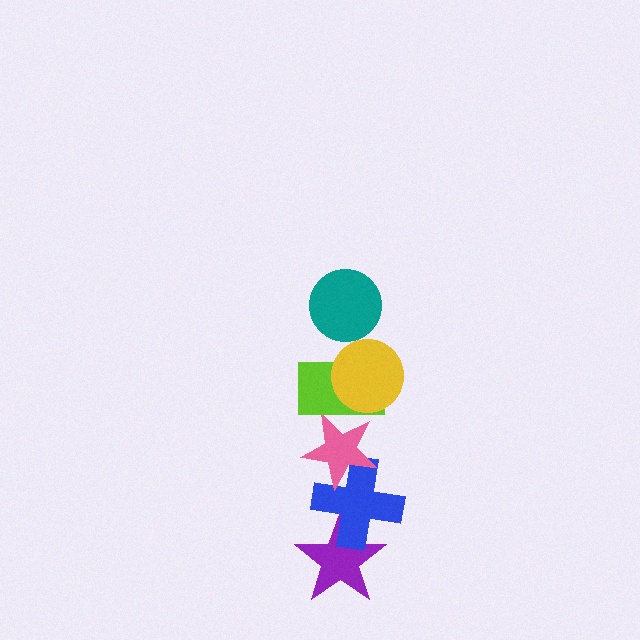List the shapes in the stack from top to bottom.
From top to bottom: the teal circle, the yellow circle, the lime rectangle, the pink star, the blue cross, the purple star.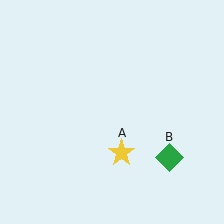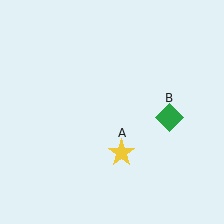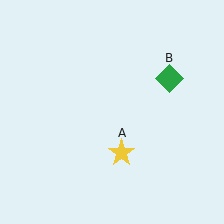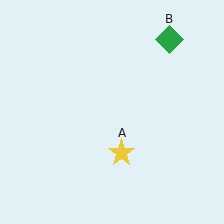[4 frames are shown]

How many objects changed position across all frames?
1 object changed position: green diamond (object B).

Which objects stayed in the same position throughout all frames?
Yellow star (object A) remained stationary.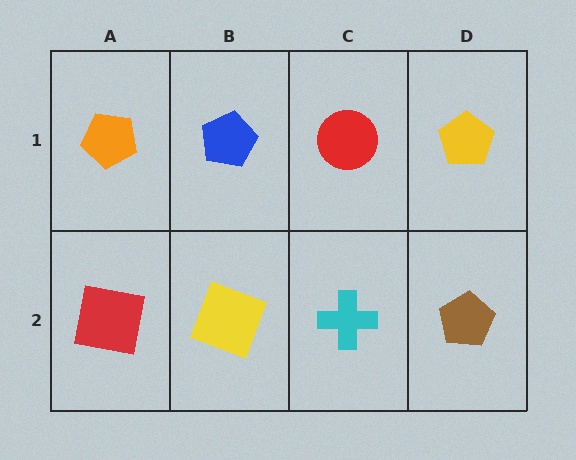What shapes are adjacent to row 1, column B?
A yellow square (row 2, column B), an orange pentagon (row 1, column A), a red circle (row 1, column C).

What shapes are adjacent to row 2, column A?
An orange pentagon (row 1, column A), a yellow square (row 2, column B).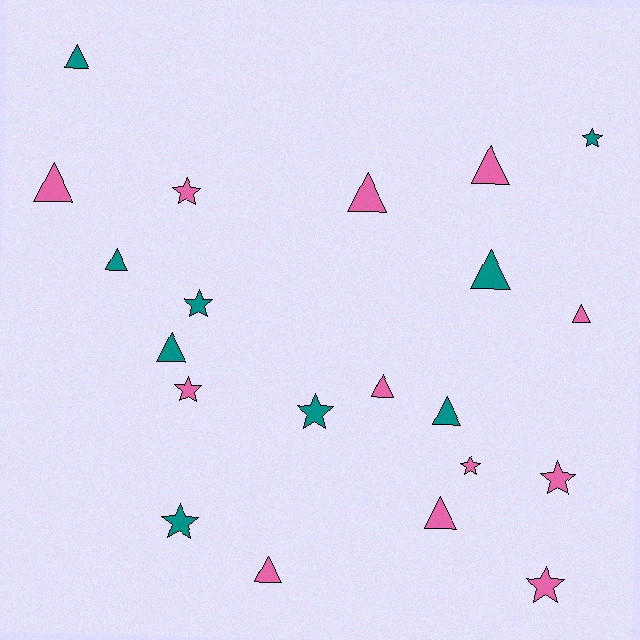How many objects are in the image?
There are 21 objects.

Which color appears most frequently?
Pink, with 12 objects.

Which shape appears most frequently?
Triangle, with 12 objects.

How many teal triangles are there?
There are 5 teal triangles.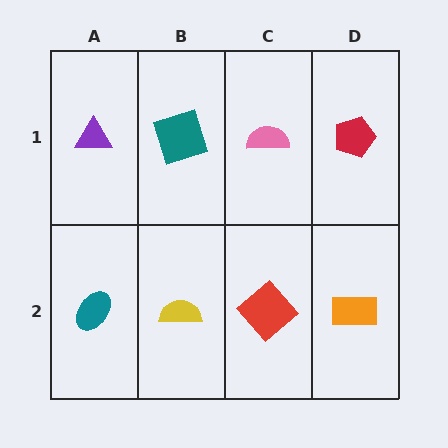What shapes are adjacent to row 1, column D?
An orange rectangle (row 2, column D), a pink semicircle (row 1, column C).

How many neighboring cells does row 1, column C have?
3.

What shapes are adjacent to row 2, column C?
A pink semicircle (row 1, column C), a yellow semicircle (row 2, column B), an orange rectangle (row 2, column D).